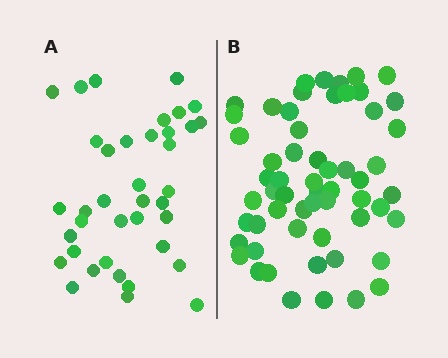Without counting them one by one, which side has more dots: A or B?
Region B (the right region) has more dots.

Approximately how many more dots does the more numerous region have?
Region B has approximately 20 more dots than region A.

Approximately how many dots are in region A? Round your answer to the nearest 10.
About 40 dots. (The exact count is 38, which rounds to 40.)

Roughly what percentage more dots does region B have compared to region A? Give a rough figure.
About 55% more.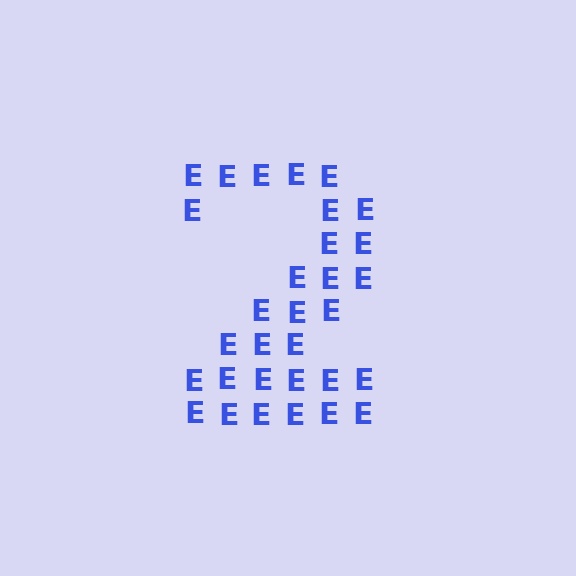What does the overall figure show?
The overall figure shows the digit 2.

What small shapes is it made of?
It is made of small letter E's.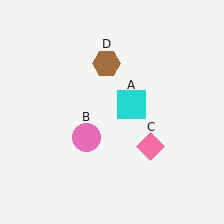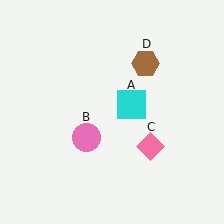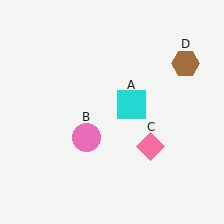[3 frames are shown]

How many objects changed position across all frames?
1 object changed position: brown hexagon (object D).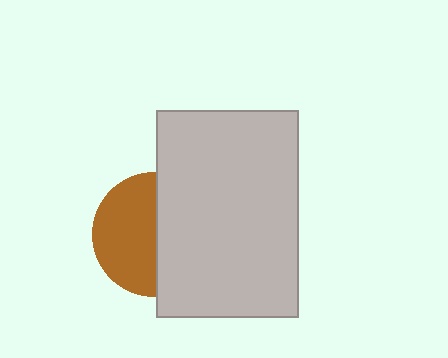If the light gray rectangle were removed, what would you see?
You would see the complete brown circle.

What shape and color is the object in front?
The object in front is a light gray rectangle.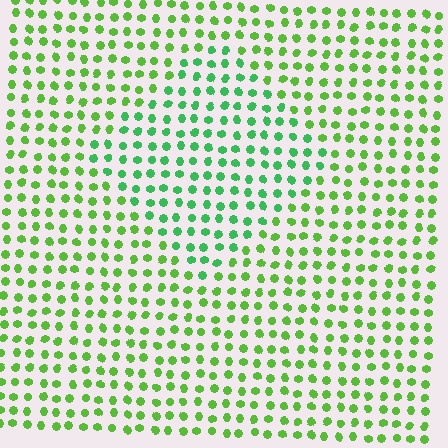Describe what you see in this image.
The image is filled with small lime elements in a uniform arrangement. A diamond-shaped region is visible where the elements are tinted to a slightly different hue, forming a subtle color boundary.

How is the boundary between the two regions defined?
The boundary is defined purely by a slight shift in hue (about 30 degrees). Spacing, size, and orientation are identical on both sides.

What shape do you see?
I see a diamond.